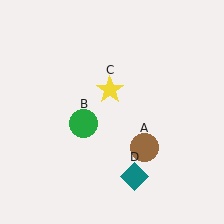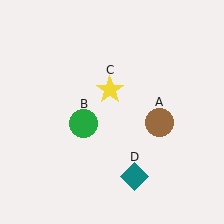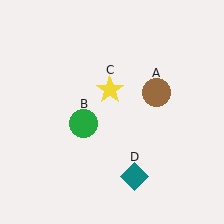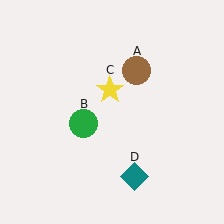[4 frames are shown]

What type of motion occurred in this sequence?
The brown circle (object A) rotated counterclockwise around the center of the scene.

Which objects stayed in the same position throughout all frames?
Green circle (object B) and yellow star (object C) and teal diamond (object D) remained stationary.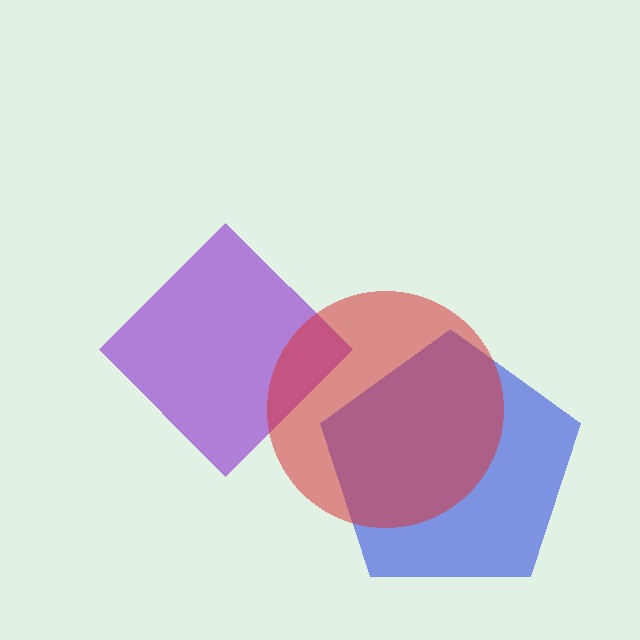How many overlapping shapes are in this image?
There are 3 overlapping shapes in the image.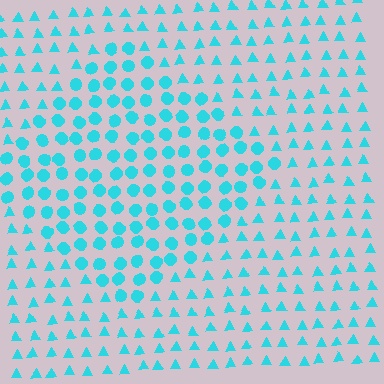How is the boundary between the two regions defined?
The boundary is defined by a change in element shape: circles inside vs. triangles outside. All elements share the same color and spacing.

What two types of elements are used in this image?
The image uses circles inside the diamond region and triangles outside it.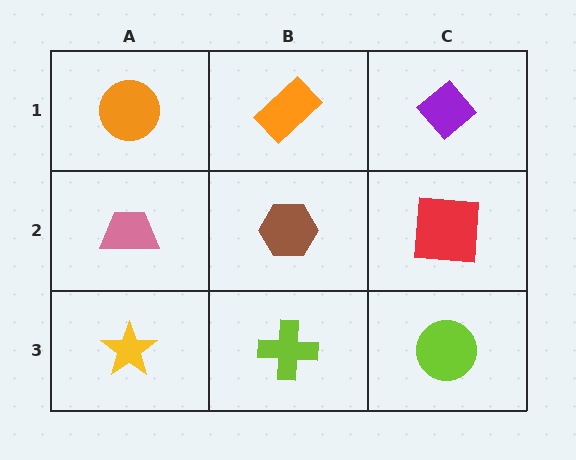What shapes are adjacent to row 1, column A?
A pink trapezoid (row 2, column A), an orange rectangle (row 1, column B).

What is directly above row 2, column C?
A purple diamond.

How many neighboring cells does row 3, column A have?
2.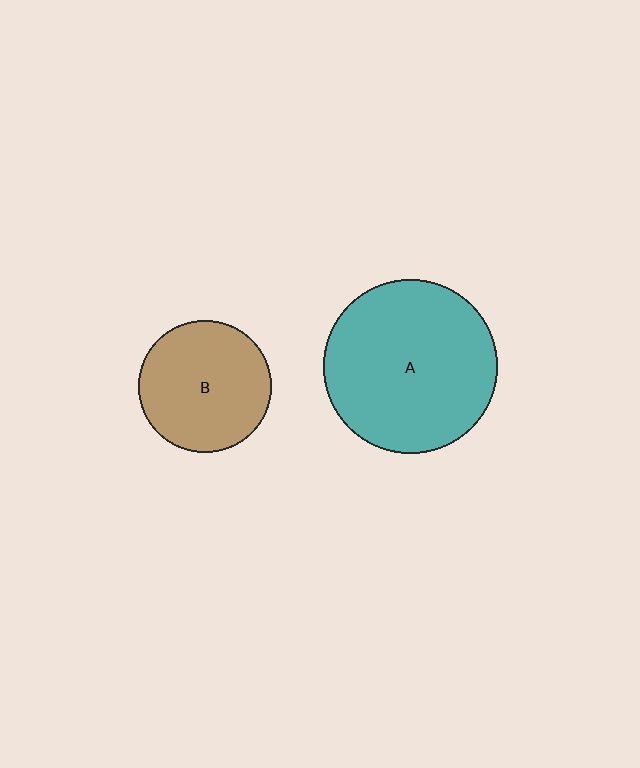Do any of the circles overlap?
No, none of the circles overlap.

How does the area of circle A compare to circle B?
Approximately 1.7 times.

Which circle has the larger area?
Circle A (teal).